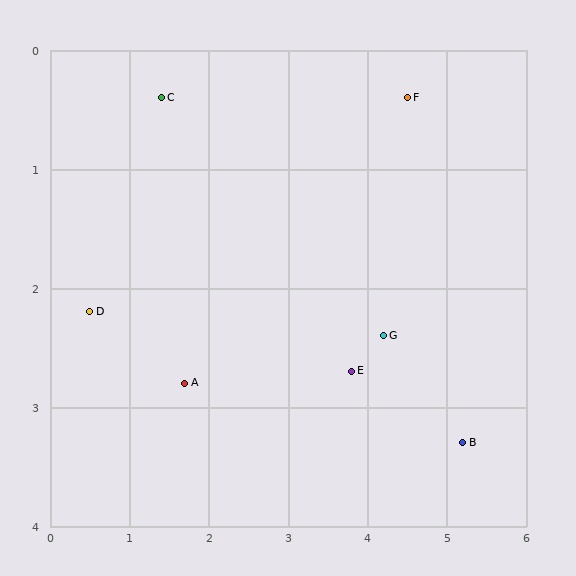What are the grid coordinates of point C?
Point C is at approximately (1.4, 0.4).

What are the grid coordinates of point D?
Point D is at approximately (0.5, 2.2).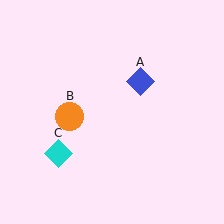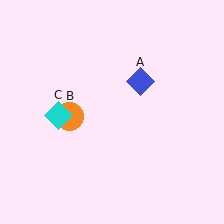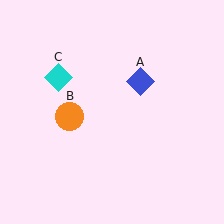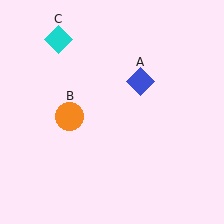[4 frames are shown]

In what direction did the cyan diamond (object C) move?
The cyan diamond (object C) moved up.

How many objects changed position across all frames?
1 object changed position: cyan diamond (object C).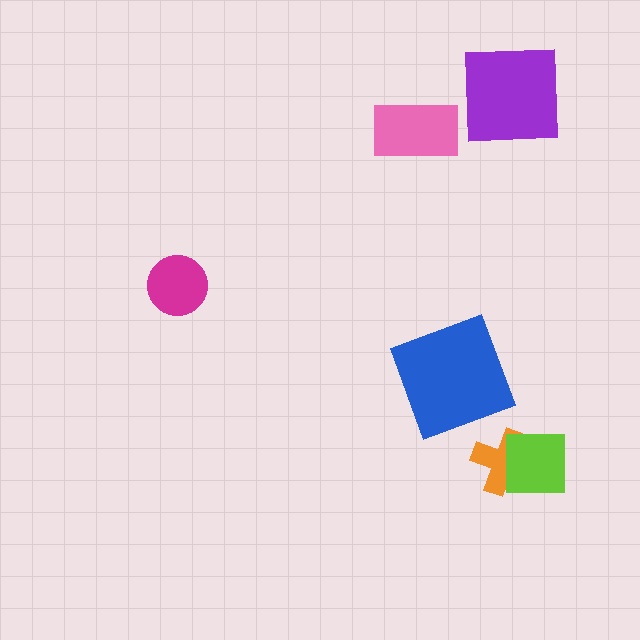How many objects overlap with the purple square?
0 objects overlap with the purple square.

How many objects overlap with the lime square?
1 object overlaps with the lime square.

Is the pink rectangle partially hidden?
No, no other shape covers it.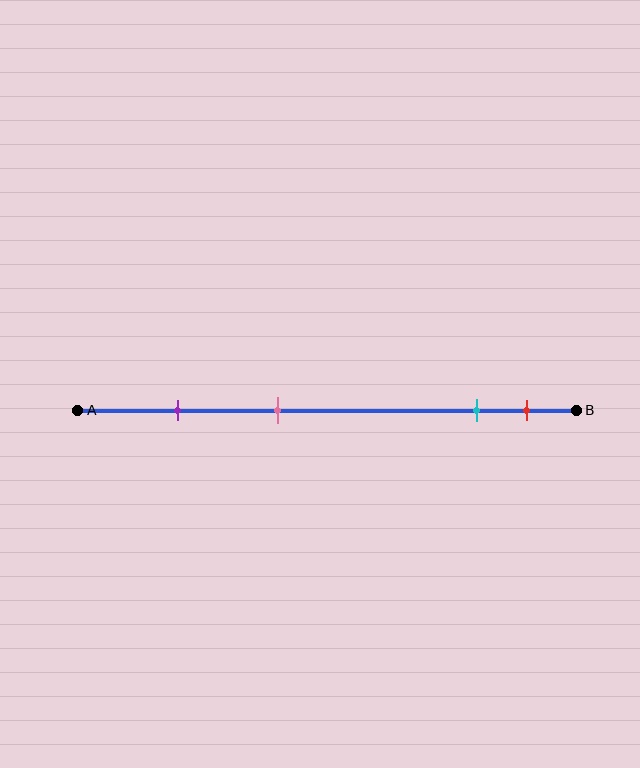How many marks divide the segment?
There are 4 marks dividing the segment.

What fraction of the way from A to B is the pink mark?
The pink mark is approximately 40% (0.4) of the way from A to B.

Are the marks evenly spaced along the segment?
No, the marks are not evenly spaced.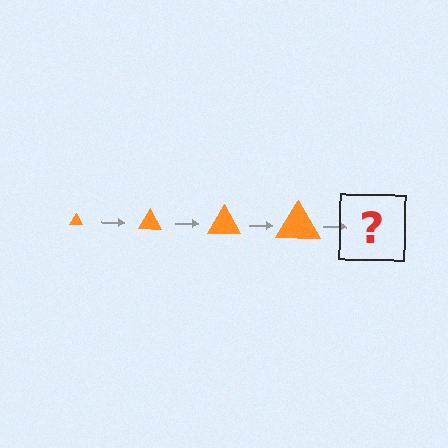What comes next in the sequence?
The next element should be an orange triangle, larger than the previous one.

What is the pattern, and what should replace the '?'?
The pattern is that the triangle gets progressively larger each step. The '?' should be an orange triangle, larger than the previous one.